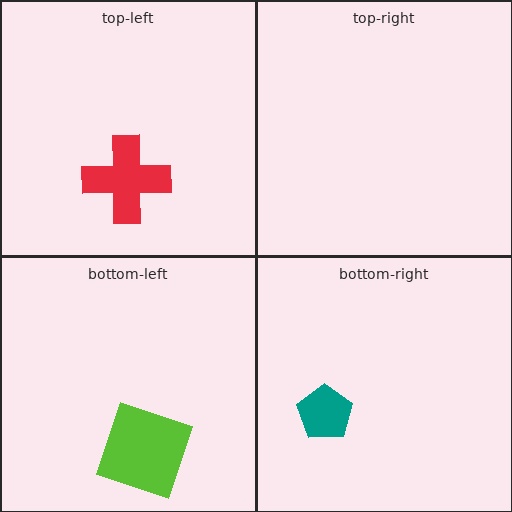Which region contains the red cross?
The top-left region.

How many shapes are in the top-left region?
1.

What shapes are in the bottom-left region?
The lime square.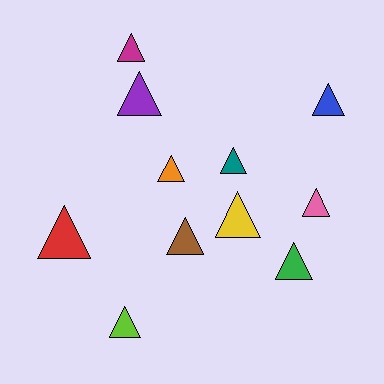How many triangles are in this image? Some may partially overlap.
There are 11 triangles.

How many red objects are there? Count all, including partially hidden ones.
There is 1 red object.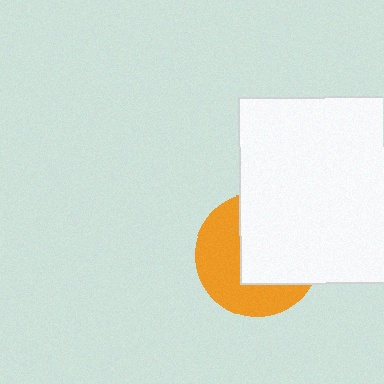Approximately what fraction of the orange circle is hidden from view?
Roughly 52% of the orange circle is hidden behind the white rectangle.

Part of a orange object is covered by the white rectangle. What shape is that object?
It is a circle.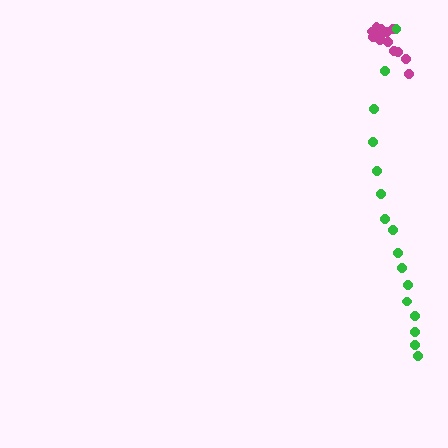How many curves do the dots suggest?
There are 2 distinct paths.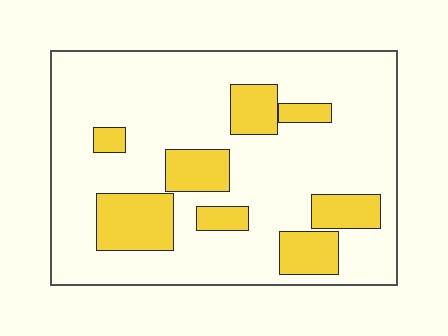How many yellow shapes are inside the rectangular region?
8.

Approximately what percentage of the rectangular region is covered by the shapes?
Approximately 20%.